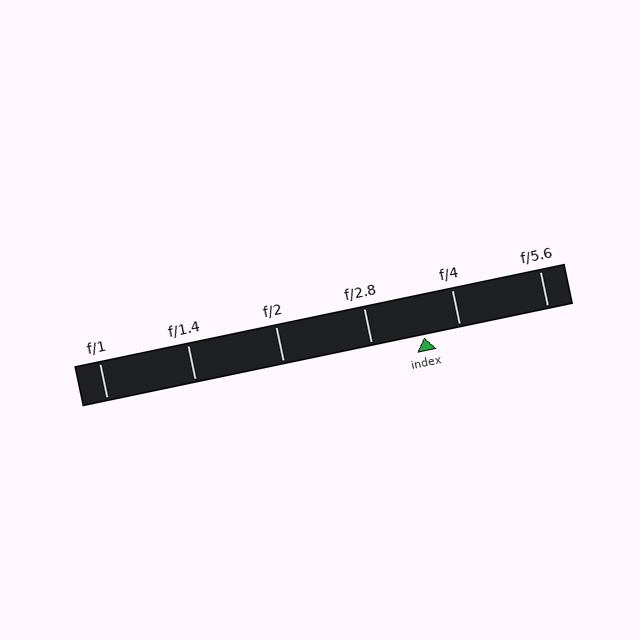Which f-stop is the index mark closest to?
The index mark is closest to f/4.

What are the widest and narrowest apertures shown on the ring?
The widest aperture shown is f/1 and the narrowest is f/5.6.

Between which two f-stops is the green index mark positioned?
The index mark is between f/2.8 and f/4.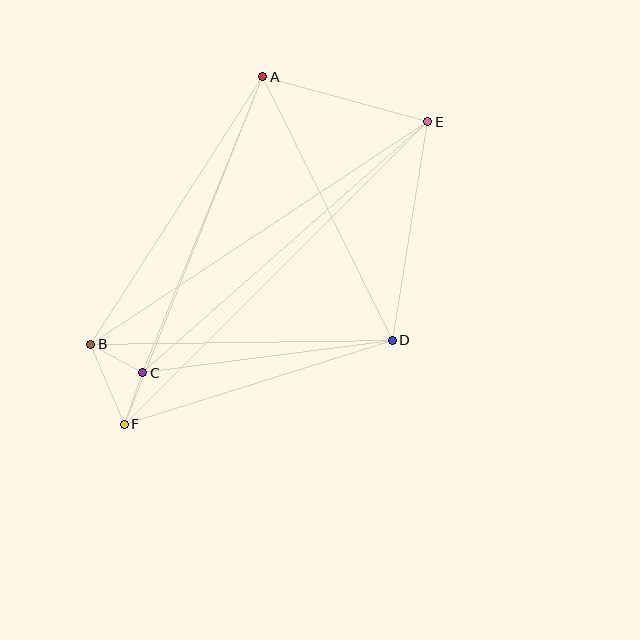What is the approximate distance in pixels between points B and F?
The distance between B and F is approximately 87 pixels.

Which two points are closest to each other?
Points C and F are closest to each other.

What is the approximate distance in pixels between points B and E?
The distance between B and E is approximately 404 pixels.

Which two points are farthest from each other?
Points E and F are farthest from each other.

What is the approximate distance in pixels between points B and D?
The distance between B and D is approximately 302 pixels.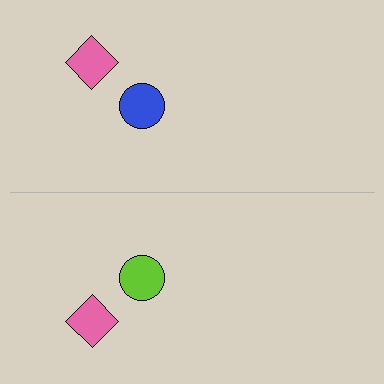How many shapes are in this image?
There are 4 shapes in this image.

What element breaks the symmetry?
The lime circle on the bottom side breaks the symmetry — its mirror counterpart is blue.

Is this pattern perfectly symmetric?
No, the pattern is not perfectly symmetric. The lime circle on the bottom side breaks the symmetry — its mirror counterpart is blue.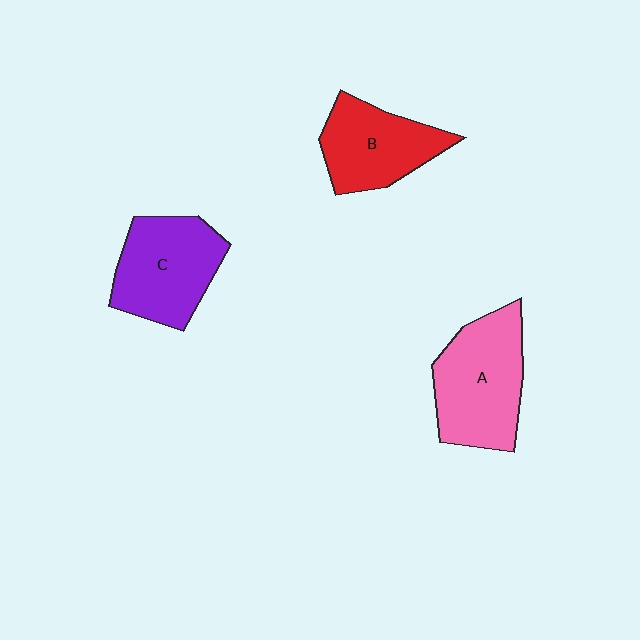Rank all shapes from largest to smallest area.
From largest to smallest: A (pink), C (purple), B (red).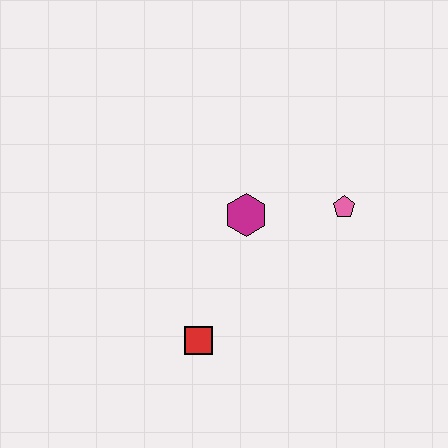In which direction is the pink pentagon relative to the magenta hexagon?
The pink pentagon is to the right of the magenta hexagon.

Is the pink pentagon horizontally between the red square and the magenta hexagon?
No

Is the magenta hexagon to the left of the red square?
No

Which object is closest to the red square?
The magenta hexagon is closest to the red square.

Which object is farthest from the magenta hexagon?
The red square is farthest from the magenta hexagon.